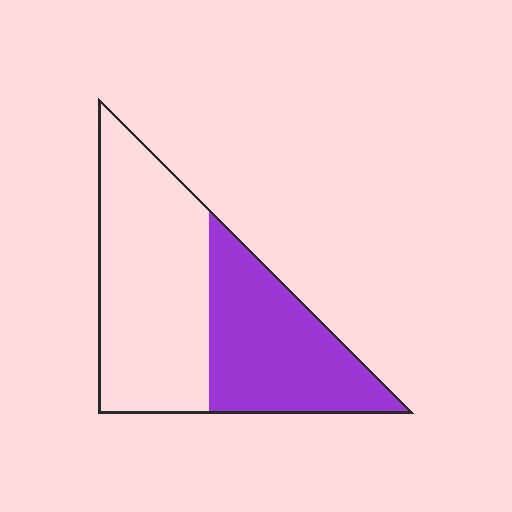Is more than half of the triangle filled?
No.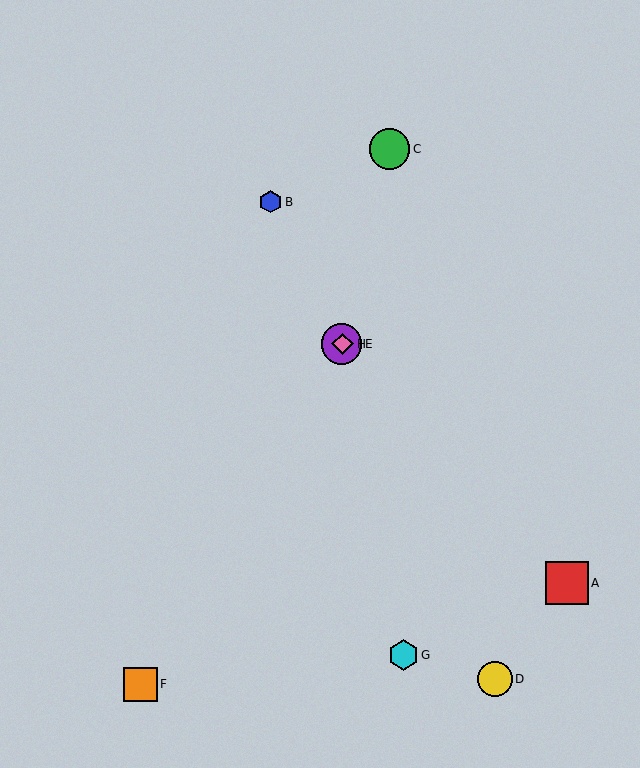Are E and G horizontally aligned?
No, E is at y≈344 and G is at y≈655.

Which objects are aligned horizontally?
Objects E, H are aligned horizontally.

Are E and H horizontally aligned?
Yes, both are at y≈344.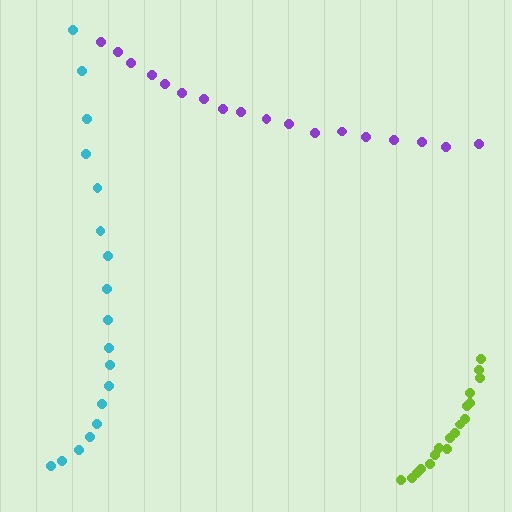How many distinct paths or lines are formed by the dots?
There are 3 distinct paths.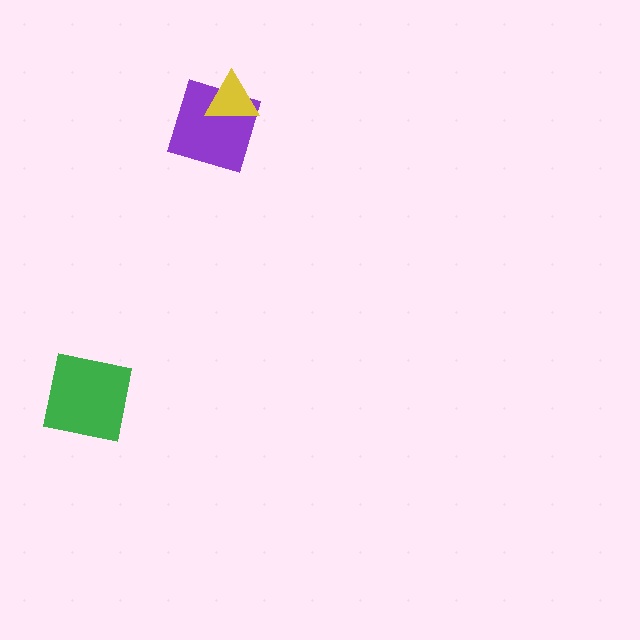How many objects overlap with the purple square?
1 object overlaps with the purple square.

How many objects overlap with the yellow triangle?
1 object overlaps with the yellow triangle.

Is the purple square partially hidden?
Yes, it is partially covered by another shape.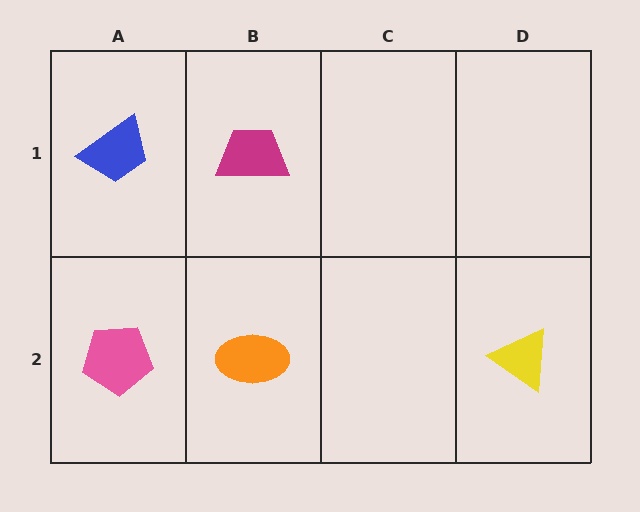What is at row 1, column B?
A magenta trapezoid.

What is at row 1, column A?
A blue trapezoid.